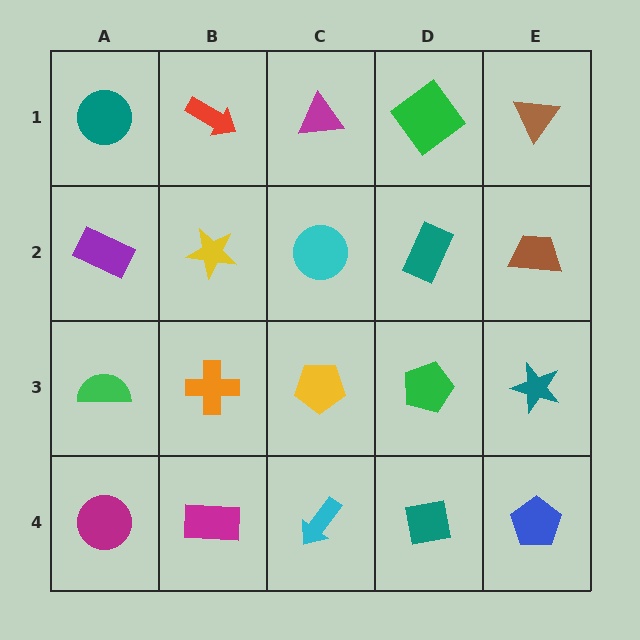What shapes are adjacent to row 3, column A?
A purple rectangle (row 2, column A), a magenta circle (row 4, column A), an orange cross (row 3, column B).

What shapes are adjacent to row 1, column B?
A yellow star (row 2, column B), a teal circle (row 1, column A), a magenta triangle (row 1, column C).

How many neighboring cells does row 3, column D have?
4.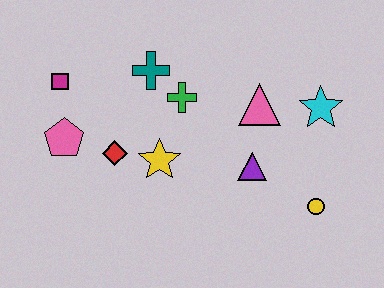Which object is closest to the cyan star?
The pink triangle is closest to the cyan star.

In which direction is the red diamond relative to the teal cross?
The red diamond is below the teal cross.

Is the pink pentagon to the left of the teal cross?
Yes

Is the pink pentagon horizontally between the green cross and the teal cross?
No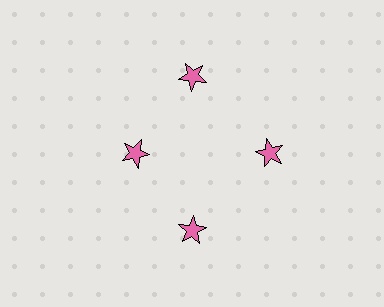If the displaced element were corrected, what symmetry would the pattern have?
It would have 4-fold rotational symmetry — the pattern would map onto itself every 90 degrees.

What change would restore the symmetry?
The symmetry would be restored by moving it outward, back onto the ring so that all 4 stars sit at equal angles and equal distance from the center.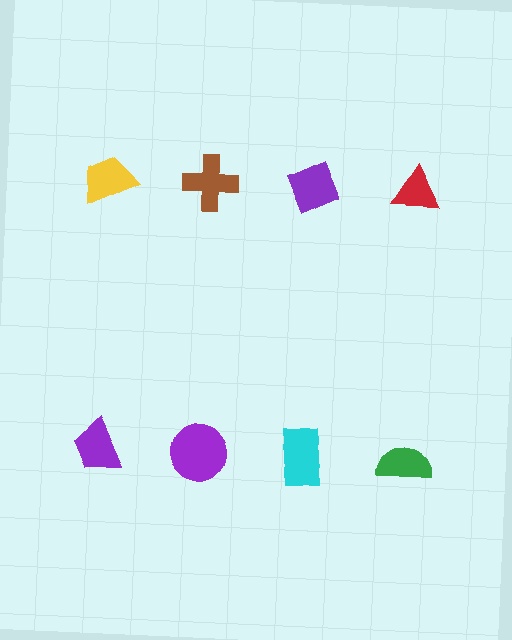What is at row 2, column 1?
A purple trapezoid.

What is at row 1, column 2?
A brown cross.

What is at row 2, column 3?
A cyan rectangle.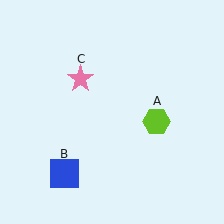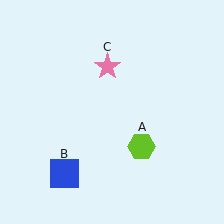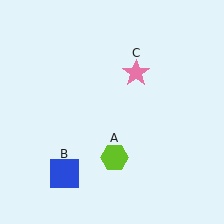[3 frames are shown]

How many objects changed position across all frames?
2 objects changed position: lime hexagon (object A), pink star (object C).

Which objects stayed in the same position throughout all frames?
Blue square (object B) remained stationary.